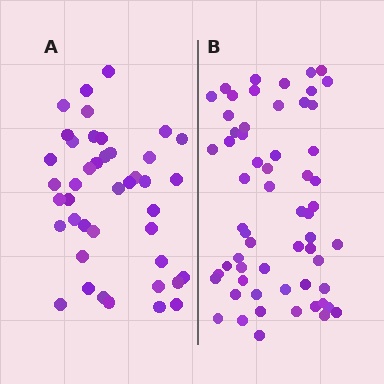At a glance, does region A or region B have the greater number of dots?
Region B (the right region) has more dots.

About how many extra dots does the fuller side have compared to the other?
Region B has approximately 20 more dots than region A.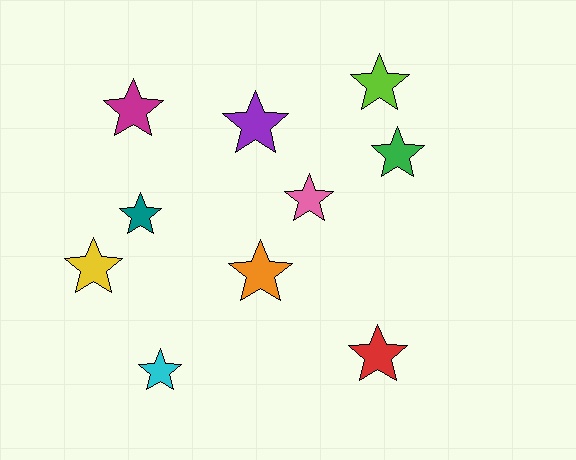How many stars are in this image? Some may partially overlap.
There are 10 stars.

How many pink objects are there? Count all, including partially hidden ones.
There is 1 pink object.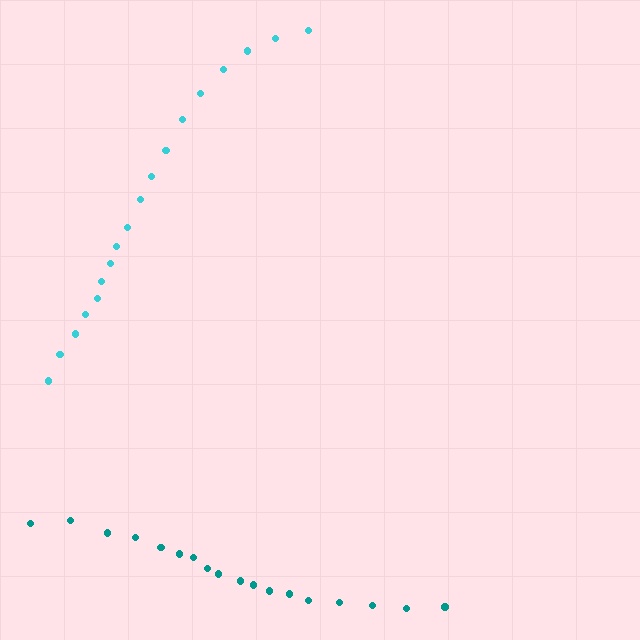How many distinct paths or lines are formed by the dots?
There are 2 distinct paths.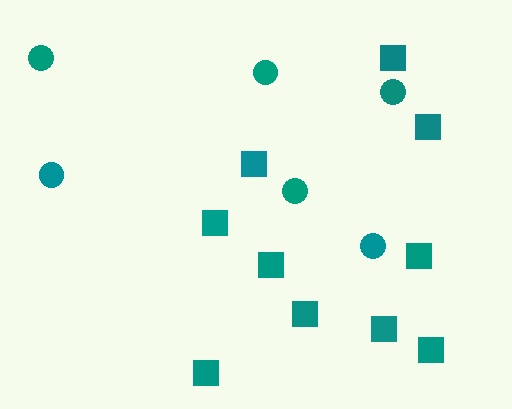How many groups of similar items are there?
There are 2 groups: one group of circles (6) and one group of squares (10).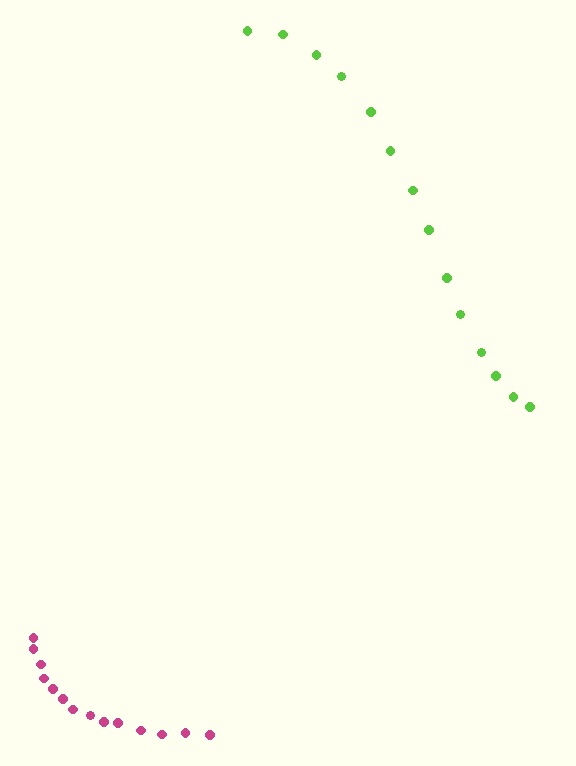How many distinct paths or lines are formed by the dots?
There are 2 distinct paths.